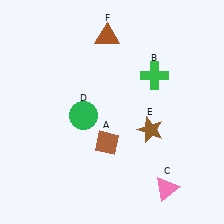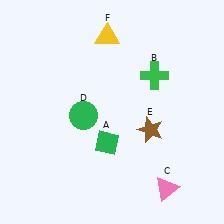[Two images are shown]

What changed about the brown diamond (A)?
In Image 1, A is brown. In Image 2, it changed to green.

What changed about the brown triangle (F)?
In Image 1, F is brown. In Image 2, it changed to yellow.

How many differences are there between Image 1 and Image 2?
There are 2 differences between the two images.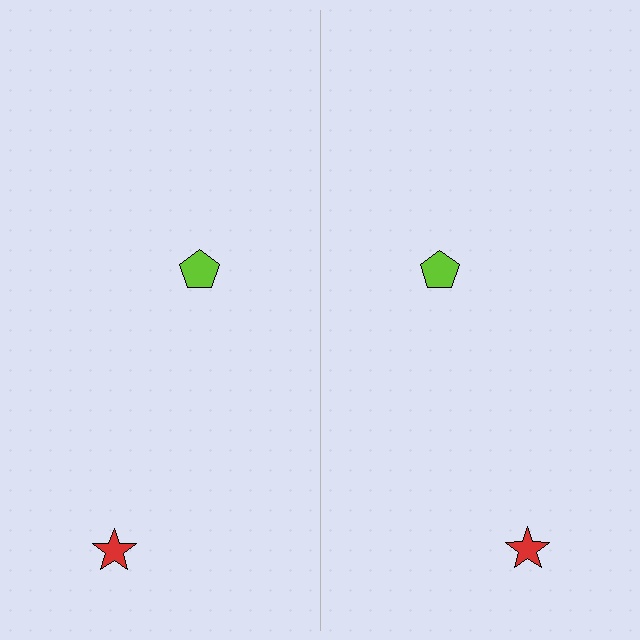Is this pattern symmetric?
Yes, this pattern has bilateral (reflection) symmetry.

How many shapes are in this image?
There are 4 shapes in this image.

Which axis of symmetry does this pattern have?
The pattern has a vertical axis of symmetry running through the center of the image.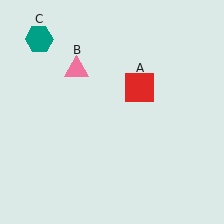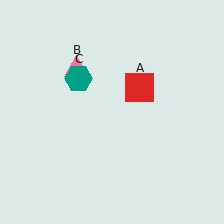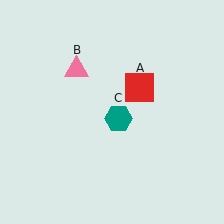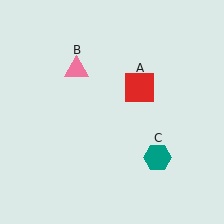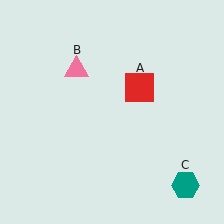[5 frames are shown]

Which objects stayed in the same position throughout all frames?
Red square (object A) and pink triangle (object B) remained stationary.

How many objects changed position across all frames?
1 object changed position: teal hexagon (object C).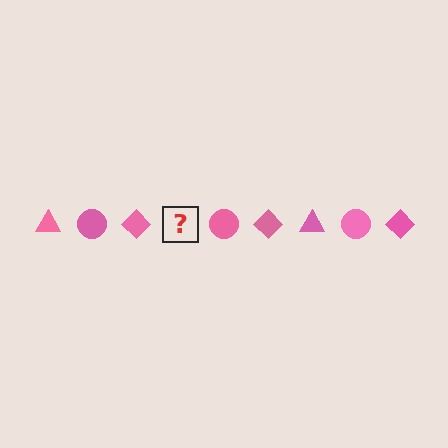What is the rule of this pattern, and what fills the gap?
The rule is that the pattern cycles through triangle, circle, diamond shapes in pink. The gap should be filled with a pink triangle.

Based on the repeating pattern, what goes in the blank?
The blank should be a pink triangle.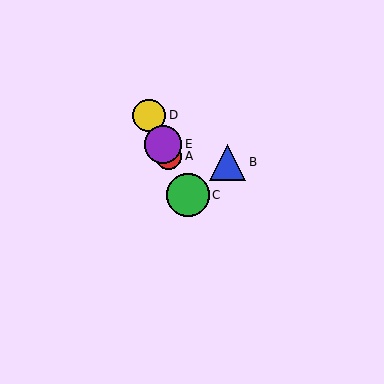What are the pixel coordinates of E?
Object E is at (163, 144).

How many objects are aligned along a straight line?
4 objects (A, C, D, E) are aligned along a straight line.